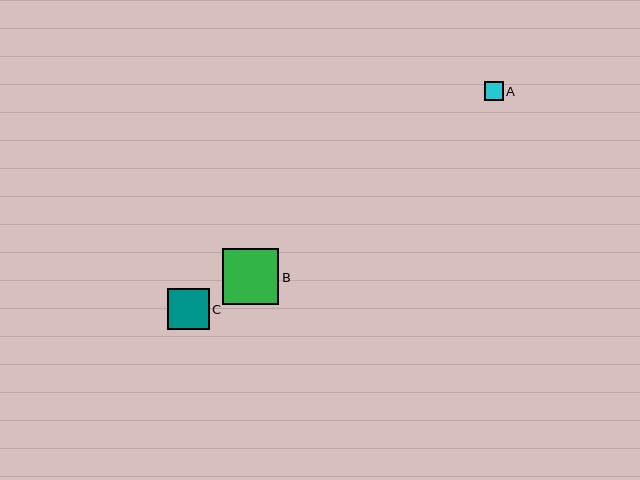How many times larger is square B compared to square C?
Square B is approximately 1.3 times the size of square C.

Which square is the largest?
Square B is the largest with a size of approximately 56 pixels.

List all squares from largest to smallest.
From largest to smallest: B, C, A.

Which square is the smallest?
Square A is the smallest with a size of approximately 19 pixels.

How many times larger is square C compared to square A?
Square C is approximately 2.2 times the size of square A.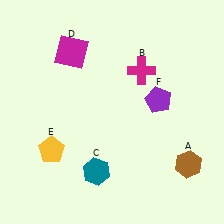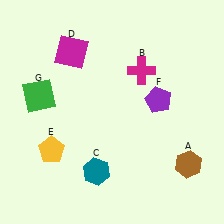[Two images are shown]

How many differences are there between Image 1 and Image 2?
There is 1 difference between the two images.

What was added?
A green square (G) was added in Image 2.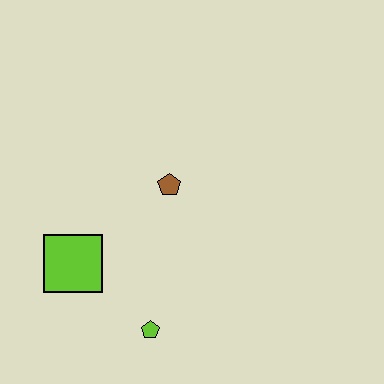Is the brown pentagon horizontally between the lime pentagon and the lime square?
No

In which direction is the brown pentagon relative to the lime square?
The brown pentagon is to the right of the lime square.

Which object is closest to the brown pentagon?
The lime square is closest to the brown pentagon.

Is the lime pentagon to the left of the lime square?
No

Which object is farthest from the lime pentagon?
The brown pentagon is farthest from the lime pentagon.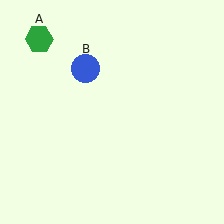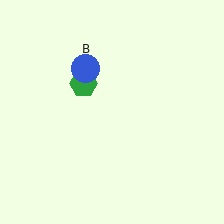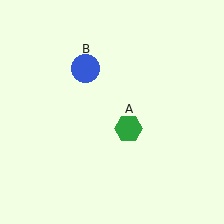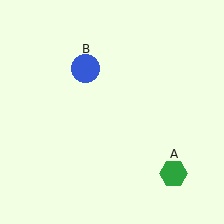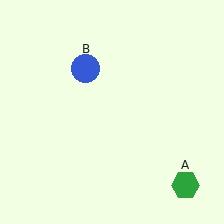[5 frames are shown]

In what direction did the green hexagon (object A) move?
The green hexagon (object A) moved down and to the right.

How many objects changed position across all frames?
1 object changed position: green hexagon (object A).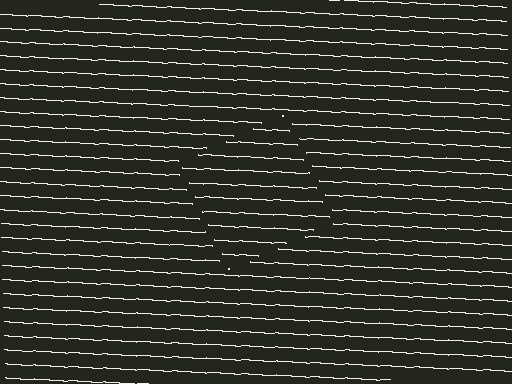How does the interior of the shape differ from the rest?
The interior of the shape contains the same grating, shifted by half a period — the contour is defined by the phase discontinuity where line-ends from the inner and outer gratings abut.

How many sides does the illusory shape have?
4 sides — the line-ends trace a square.